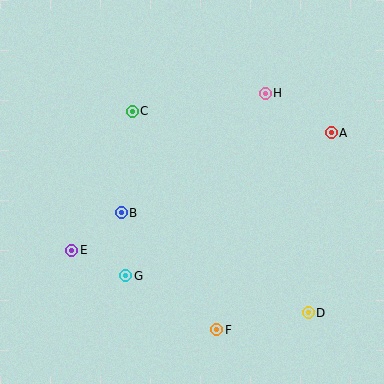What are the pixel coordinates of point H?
Point H is at (265, 93).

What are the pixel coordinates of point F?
Point F is at (217, 330).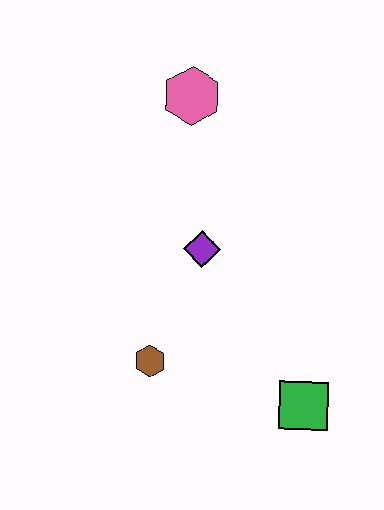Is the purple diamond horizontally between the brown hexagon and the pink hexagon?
No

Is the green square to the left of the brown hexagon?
No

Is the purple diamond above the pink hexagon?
No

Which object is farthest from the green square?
The pink hexagon is farthest from the green square.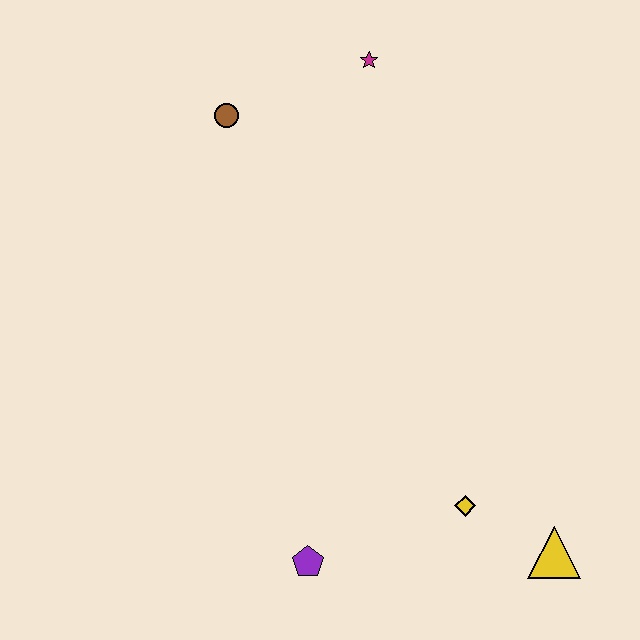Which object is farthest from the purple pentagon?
The magenta star is farthest from the purple pentagon.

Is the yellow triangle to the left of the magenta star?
No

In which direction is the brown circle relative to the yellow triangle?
The brown circle is above the yellow triangle.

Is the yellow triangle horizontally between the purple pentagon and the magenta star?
No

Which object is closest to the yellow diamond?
The yellow triangle is closest to the yellow diamond.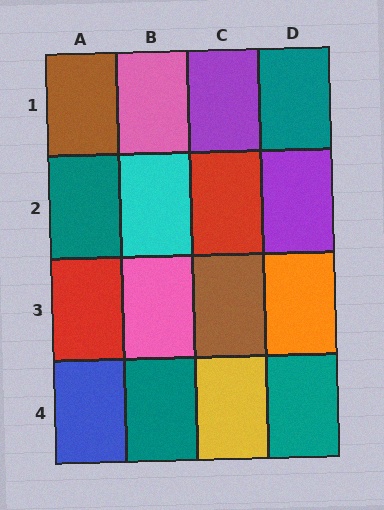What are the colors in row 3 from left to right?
Red, pink, brown, orange.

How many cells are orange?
1 cell is orange.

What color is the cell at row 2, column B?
Cyan.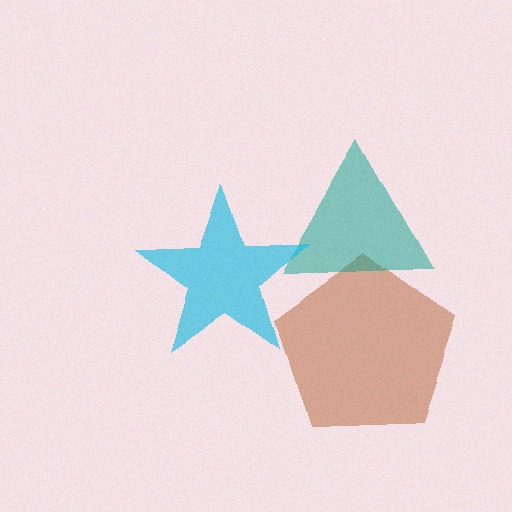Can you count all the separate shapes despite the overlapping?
Yes, there are 3 separate shapes.